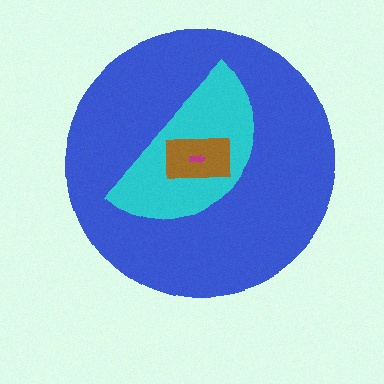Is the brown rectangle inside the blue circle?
Yes.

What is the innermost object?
The magenta arrow.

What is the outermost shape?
The blue circle.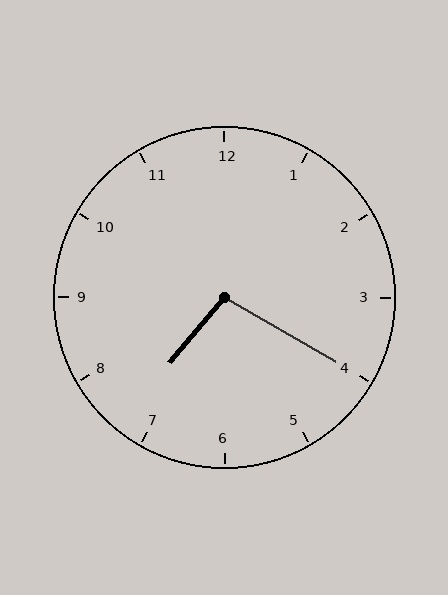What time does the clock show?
7:20.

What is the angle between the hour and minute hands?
Approximately 100 degrees.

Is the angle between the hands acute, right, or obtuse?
It is obtuse.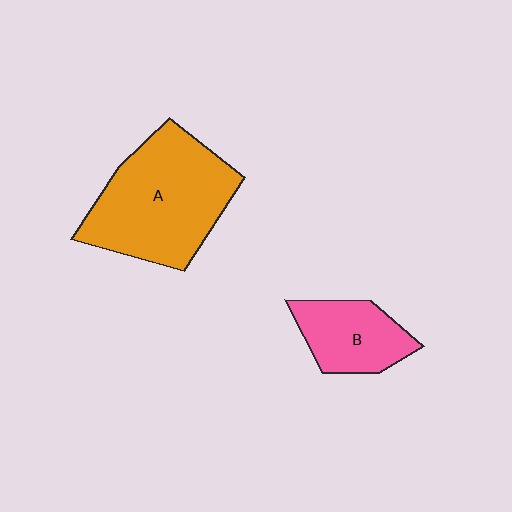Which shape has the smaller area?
Shape B (pink).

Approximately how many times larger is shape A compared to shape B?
Approximately 2.1 times.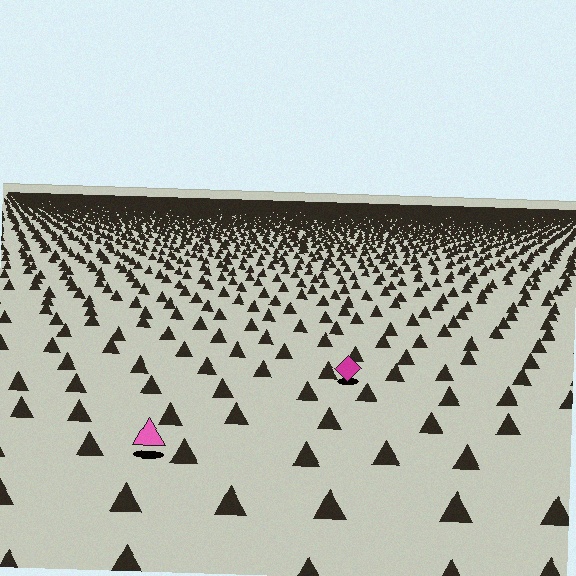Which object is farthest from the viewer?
The magenta diamond is farthest from the viewer. It appears smaller and the ground texture around it is denser.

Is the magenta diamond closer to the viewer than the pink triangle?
No. The pink triangle is closer — you can tell from the texture gradient: the ground texture is coarser near it.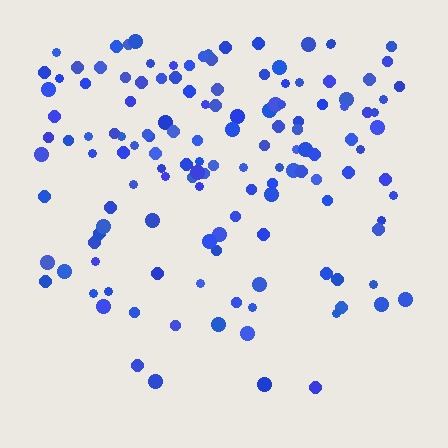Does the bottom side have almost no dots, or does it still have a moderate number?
Still a moderate number, just noticeably fewer than the top.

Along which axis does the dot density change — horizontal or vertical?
Vertical.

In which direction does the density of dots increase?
From bottom to top, with the top side densest.